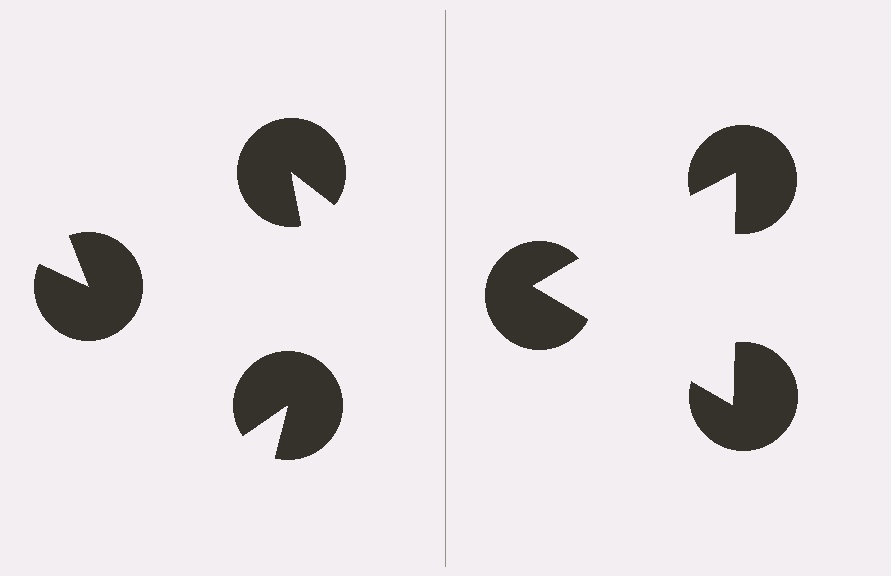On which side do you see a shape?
An illusory triangle appears on the right side. On the left side the wedge cuts are rotated, so no coherent shape forms.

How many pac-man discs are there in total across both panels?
6 — 3 on each side.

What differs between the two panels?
The pac-man discs are positioned identically on both sides; only the wedge orientations differ. On the right they align to a triangle; on the left they are misaligned.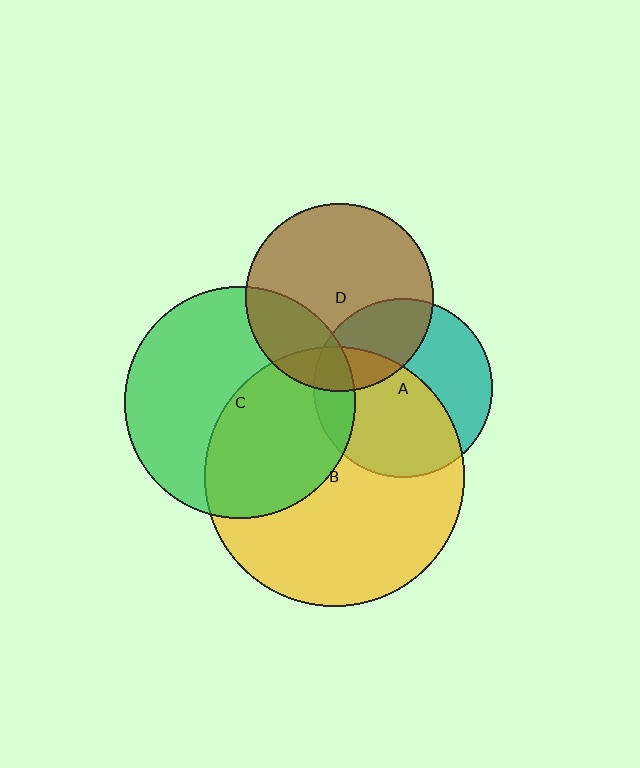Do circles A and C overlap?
Yes.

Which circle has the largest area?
Circle B (yellow).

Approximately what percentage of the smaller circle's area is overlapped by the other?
Approximately 15%.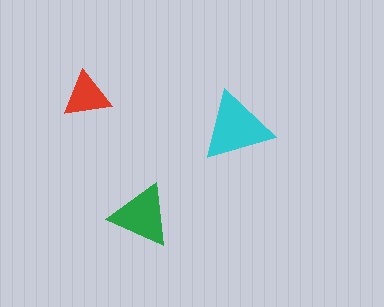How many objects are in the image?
There are 3 objects in the image.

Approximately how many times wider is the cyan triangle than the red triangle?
About 1.5 times wider.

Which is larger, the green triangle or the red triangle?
The green one.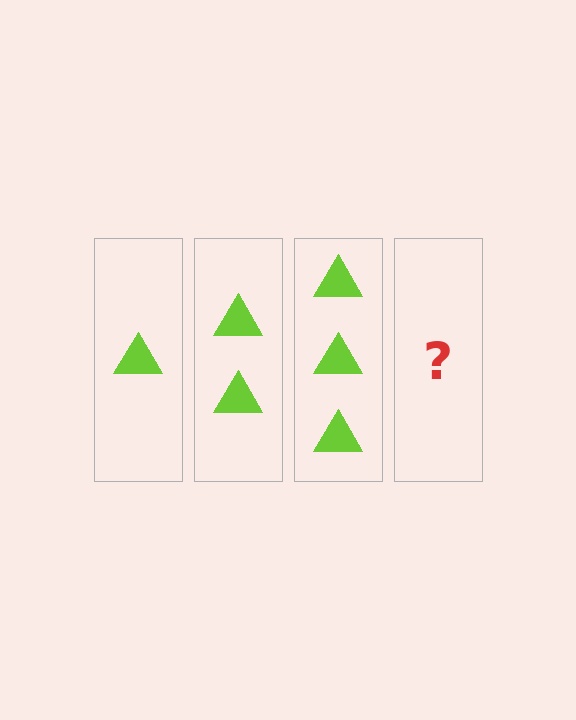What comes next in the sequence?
The next element should be 4 triangles.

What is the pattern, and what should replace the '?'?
The pattern is that each step adds one more triangle. The '?' should be 4 triangles.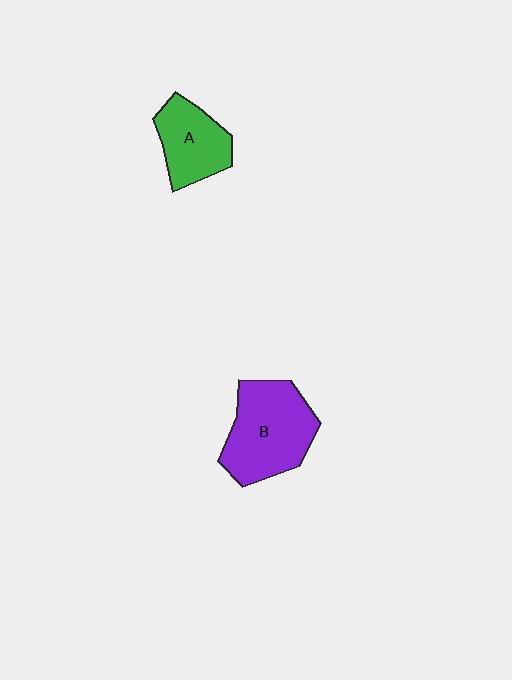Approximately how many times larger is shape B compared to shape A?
Approximately 1.5 times.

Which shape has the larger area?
Shape B (purple).